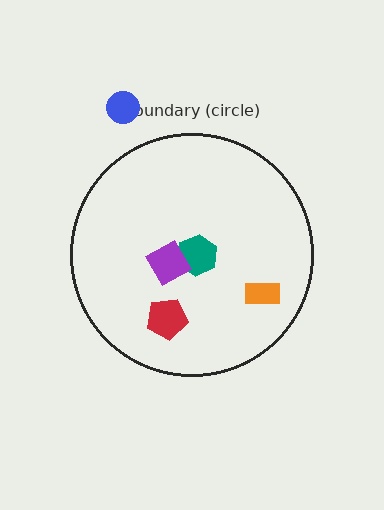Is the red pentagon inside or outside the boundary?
Inside.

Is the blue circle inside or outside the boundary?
Outside.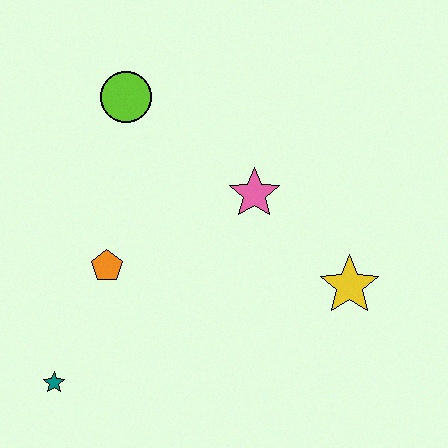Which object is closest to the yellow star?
The pink star is closest to the yellow star.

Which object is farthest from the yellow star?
The teal star is farthest from the yellow star.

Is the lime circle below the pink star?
No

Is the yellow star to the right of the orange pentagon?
Yes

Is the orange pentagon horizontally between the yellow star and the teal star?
Yes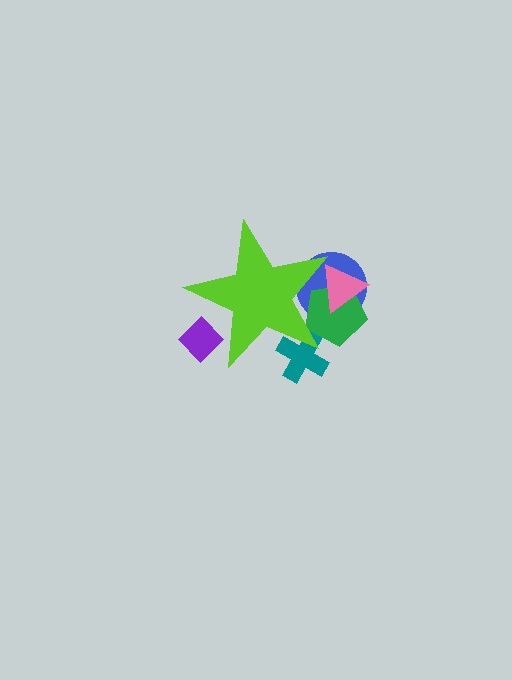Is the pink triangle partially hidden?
Yes, the pink triangle is partially hidden behind the lime star.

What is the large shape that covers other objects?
A lime star.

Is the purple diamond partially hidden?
Yes, the purple diamond is partially hidden behind the lime star.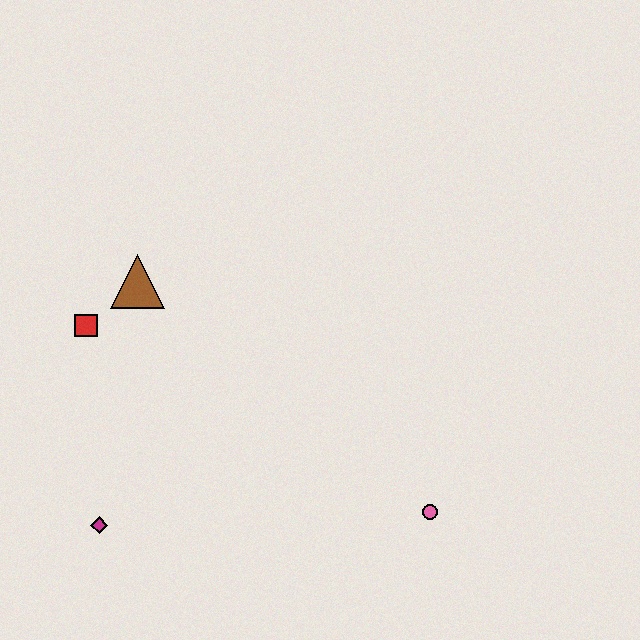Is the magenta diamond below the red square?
Yes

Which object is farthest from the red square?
The pink circle is farthest from the red square.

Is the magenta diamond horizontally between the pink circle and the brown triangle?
No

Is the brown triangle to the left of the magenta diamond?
No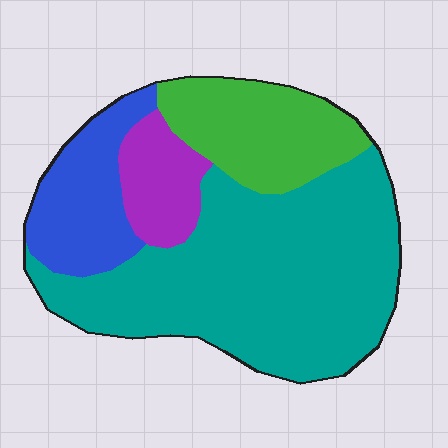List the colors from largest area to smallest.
From largest to smallest: teal, green, blue, purple.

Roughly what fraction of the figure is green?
Green takes up about one fifth (1/5) of the figure.